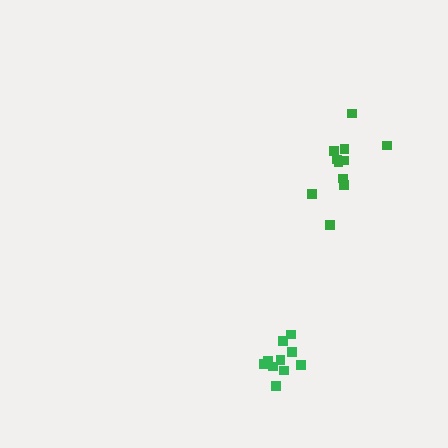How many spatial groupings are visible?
There are 2 spatial groupings.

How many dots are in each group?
Group 1: 11 dots, Group 2: 10 dots (21 total).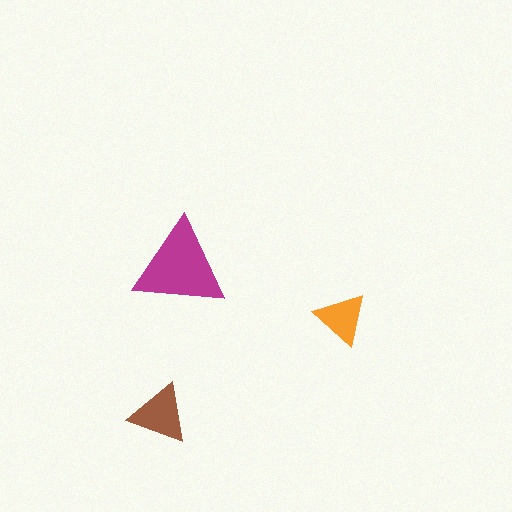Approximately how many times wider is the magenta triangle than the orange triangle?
About 1.5 times wider.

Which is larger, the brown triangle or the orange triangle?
The brown one.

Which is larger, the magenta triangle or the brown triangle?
The magenta one.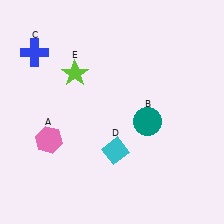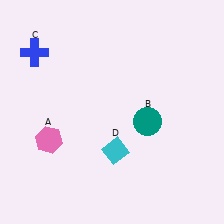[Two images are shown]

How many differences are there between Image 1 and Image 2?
There is 1 difference between the two images.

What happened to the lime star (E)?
The lime star (E) was removed in Image 2. It was in the top-left area of Image 1.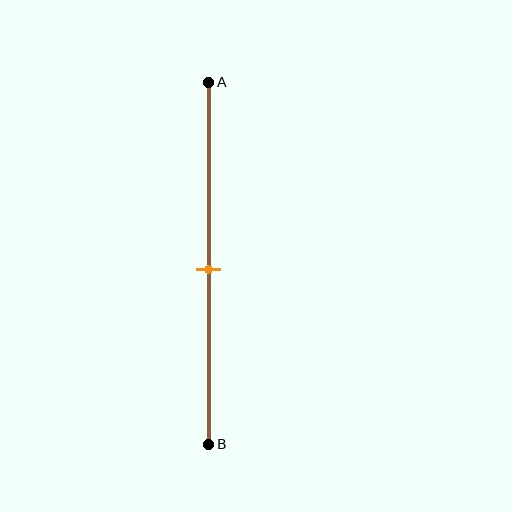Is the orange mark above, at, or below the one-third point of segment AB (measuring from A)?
The orange mark is below the one-third point of segment AB.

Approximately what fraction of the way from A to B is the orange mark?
The orange mark is approximately 50% of the way from A to B.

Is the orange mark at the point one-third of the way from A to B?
No, the mark is at about 50% from A, not at the 33% one-third point.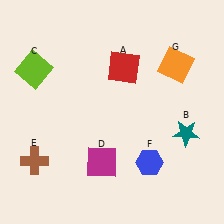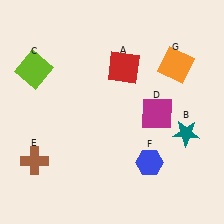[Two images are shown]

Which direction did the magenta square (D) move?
The magenta square (D) moved right.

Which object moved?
The magenta square (D) moved right.